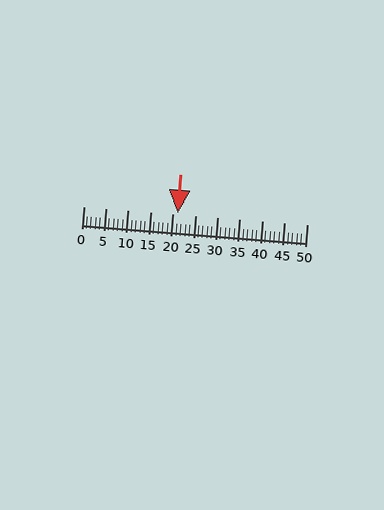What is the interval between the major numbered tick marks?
The major tick marks are spaced 5 units apart.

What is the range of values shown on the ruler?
The ruler shows values from 0 to 50.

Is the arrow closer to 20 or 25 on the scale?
The arrow is closer to 20.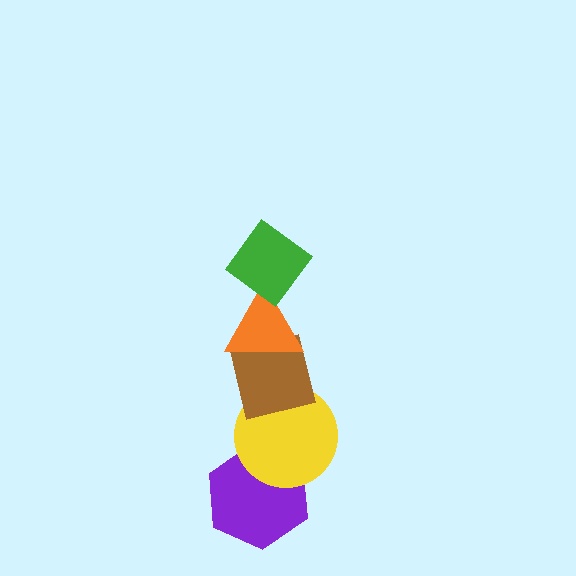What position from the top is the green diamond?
The green diamond is 1st from the top.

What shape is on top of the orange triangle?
The green diamond is on top of the orange triangle.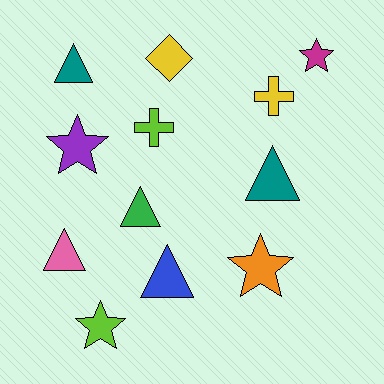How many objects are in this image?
There are 12 objects.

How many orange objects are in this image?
There is 1 orange object.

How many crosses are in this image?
There are 2 crosses.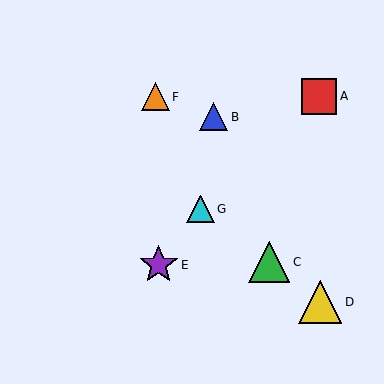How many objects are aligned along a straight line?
3 objects (C, D, G) are aligned along a straight line.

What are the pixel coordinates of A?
Object A is at (319, 97).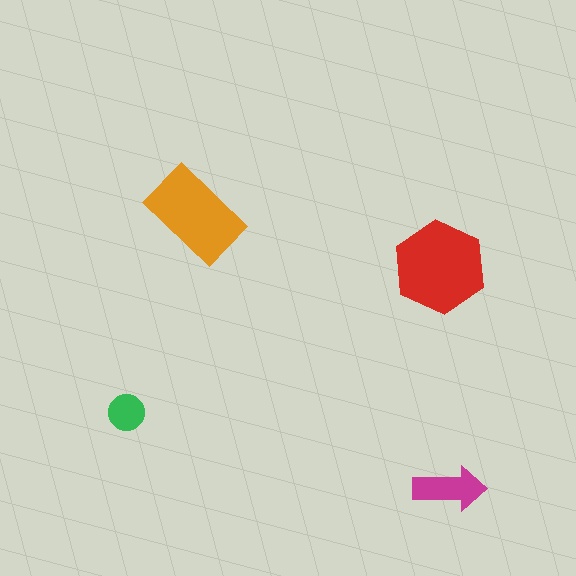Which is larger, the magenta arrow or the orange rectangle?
The orange rectangle.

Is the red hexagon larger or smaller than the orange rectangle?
Larger.